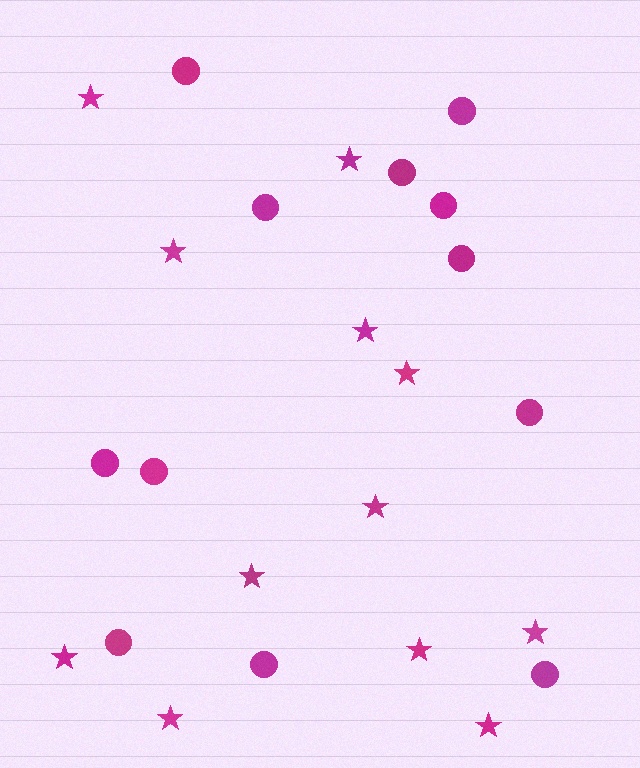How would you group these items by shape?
There are 2 groups: one group of circles (12) and one group of stars (12).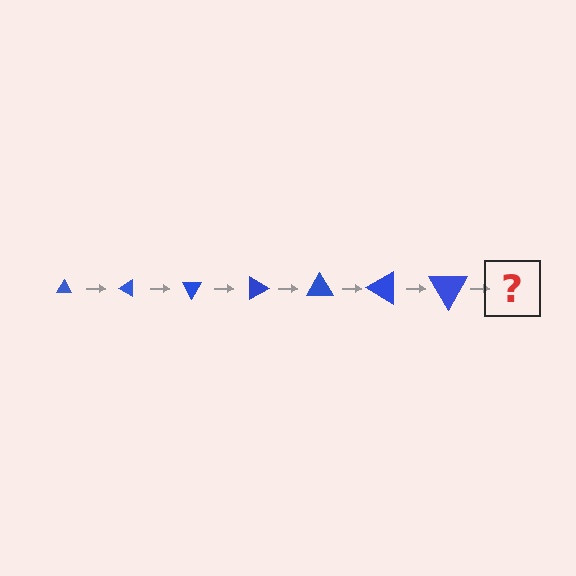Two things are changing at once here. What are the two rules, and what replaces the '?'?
The two rules are that the triangle grows larger each step and it rotates 30 degrees each step. The '?' should be a triangle, larger than the previous one and rotated 210 degrees from the start.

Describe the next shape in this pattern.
It should be a triangle, larger than the previous one and rotated 210 degrees from the start.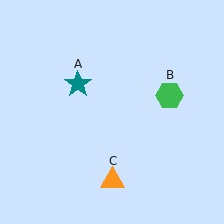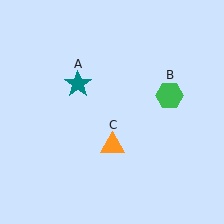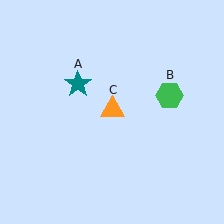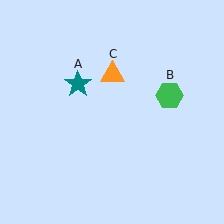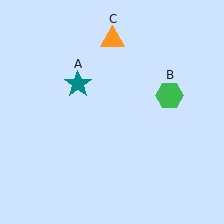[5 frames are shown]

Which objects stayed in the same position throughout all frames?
Teal star (object A) and green hexagon (object B) remained stationary.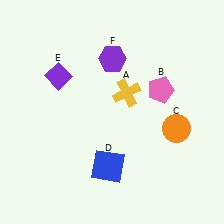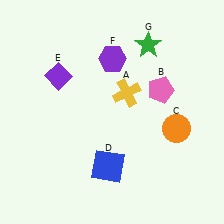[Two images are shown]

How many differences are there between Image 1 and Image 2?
There is 1 difference between the two images.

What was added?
A green star (G) was added in Image 2.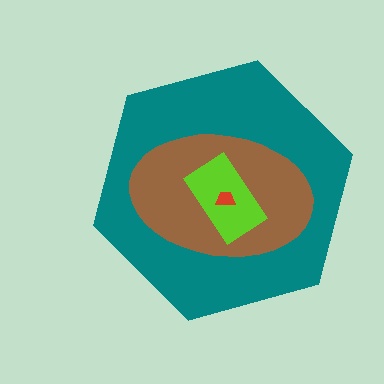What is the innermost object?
The red trapezoid.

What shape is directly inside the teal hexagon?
The brown ellipse.